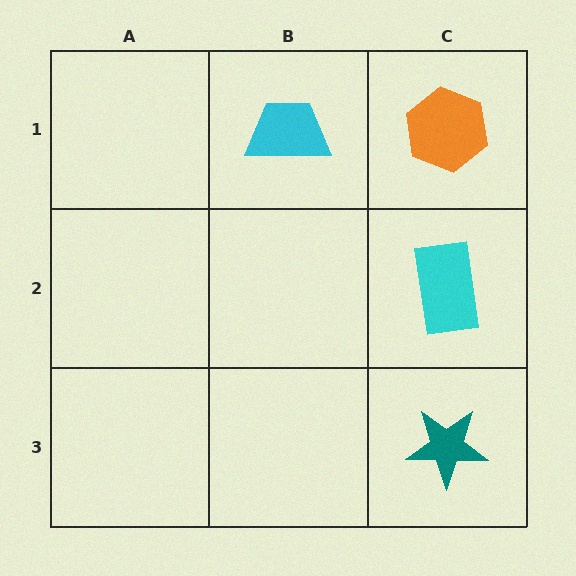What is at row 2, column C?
A cyan rectangle.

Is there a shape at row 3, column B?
No, that cell is empty.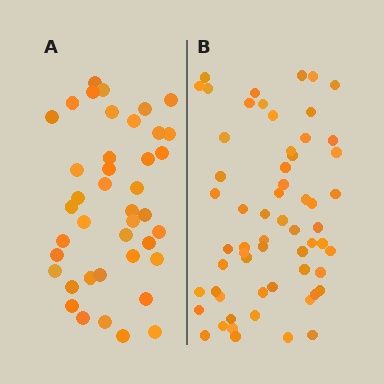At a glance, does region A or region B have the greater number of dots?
Region B (the right region) has more dots.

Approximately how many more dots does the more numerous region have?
Region B has approximately 20 more dots than region A.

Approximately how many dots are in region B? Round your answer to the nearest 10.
About 60 dots.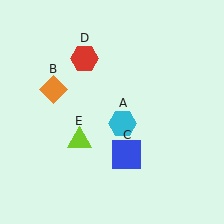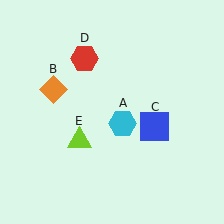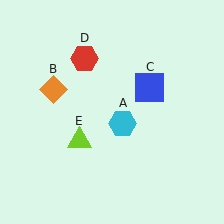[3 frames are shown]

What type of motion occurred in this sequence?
The blue square (object C) rotated counterclockwise around the center of the scene.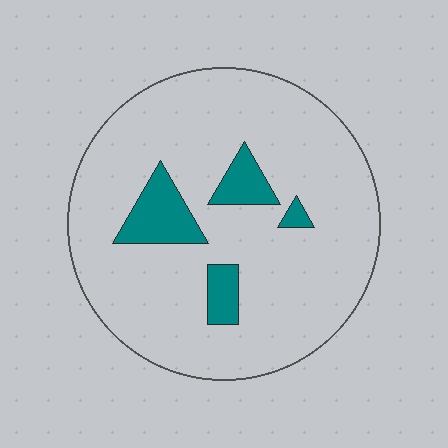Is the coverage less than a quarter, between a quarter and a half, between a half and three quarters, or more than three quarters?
Less than a quarter.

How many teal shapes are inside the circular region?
4.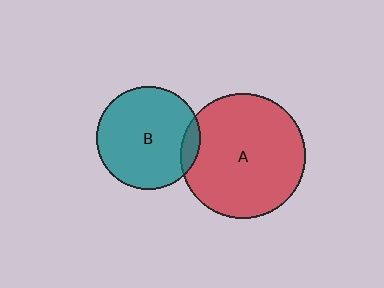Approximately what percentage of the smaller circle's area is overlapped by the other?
Approximately 10%.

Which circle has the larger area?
Circle A (red).